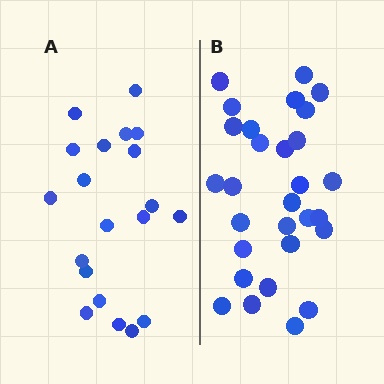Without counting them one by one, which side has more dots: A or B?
Region B (the right region) has more dots.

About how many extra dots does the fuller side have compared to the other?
Region B has roughly 8 or so more dots than region A.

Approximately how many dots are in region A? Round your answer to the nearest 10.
About 20 dots.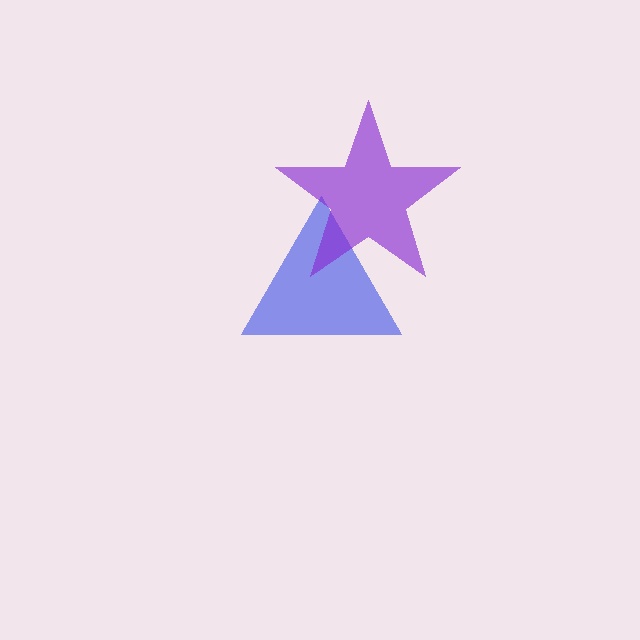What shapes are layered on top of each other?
The layered shapes are: a blue triangle, a purple star.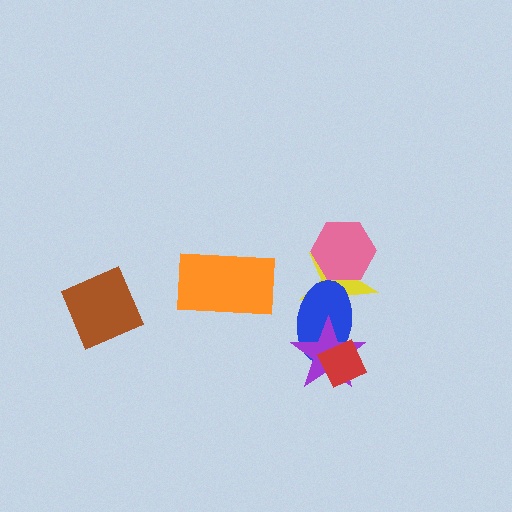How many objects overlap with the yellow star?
3 objects overlap with the yellow star.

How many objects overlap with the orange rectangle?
0 objects overlap with the orange rectangle.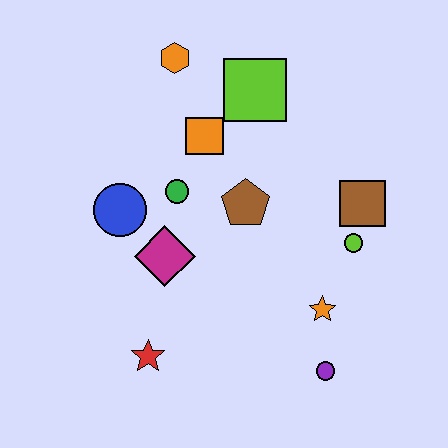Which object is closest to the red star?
The magenta diamond is closest to the red star.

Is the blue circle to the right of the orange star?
No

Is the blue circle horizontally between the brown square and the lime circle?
No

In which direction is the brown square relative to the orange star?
The brown square is above the orange star.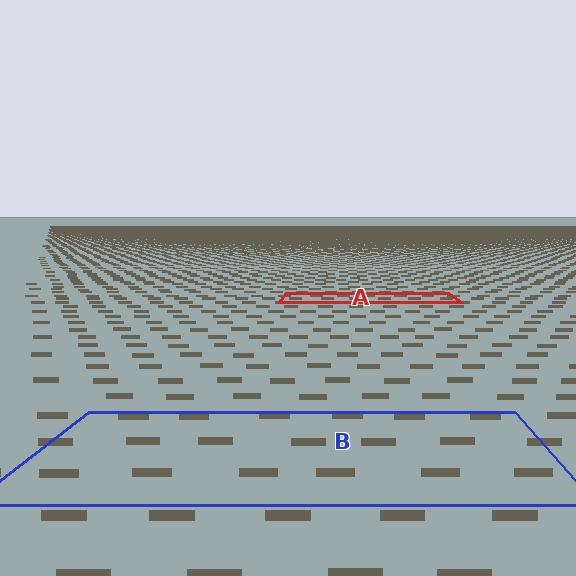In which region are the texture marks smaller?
The texture marks are smaller in region A, because it is farther away.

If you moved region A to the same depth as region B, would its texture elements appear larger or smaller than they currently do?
They would appear larger. At a closer depth, the same texture elements are projected at a bigger on-screen size.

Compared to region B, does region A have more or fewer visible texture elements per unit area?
Region A has more texture elements per unit area — they are packed more densely because it is farther away.